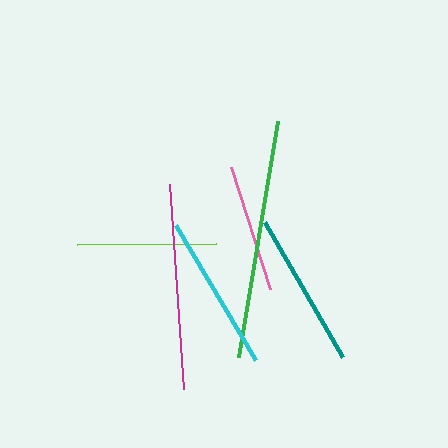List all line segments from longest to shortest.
From longest to shortest: green, magenta, cyan, teal, lime, pink.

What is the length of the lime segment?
The lime segment is approximately 140 pixels long.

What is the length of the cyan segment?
The cyan segment is approximately 157 pixels long.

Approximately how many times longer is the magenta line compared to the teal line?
The magenta line is approximately 1.3 times the length of the teal line.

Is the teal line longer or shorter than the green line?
The green line is longer than the teal line.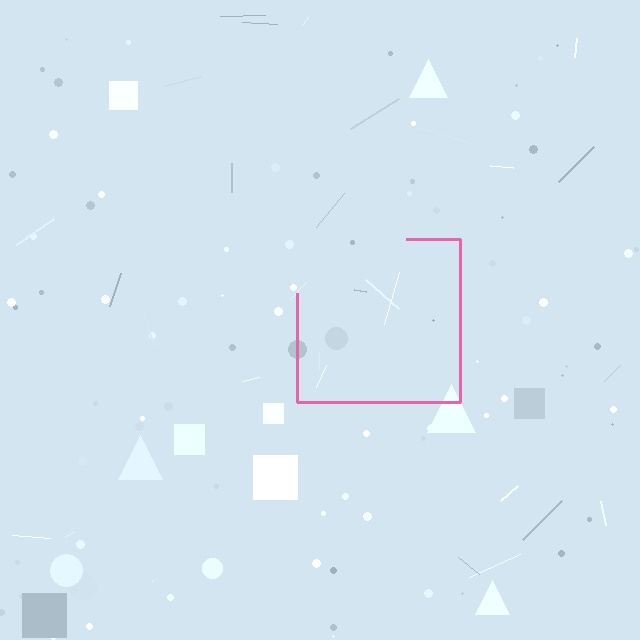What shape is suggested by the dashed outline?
The dashed outline suggests a square.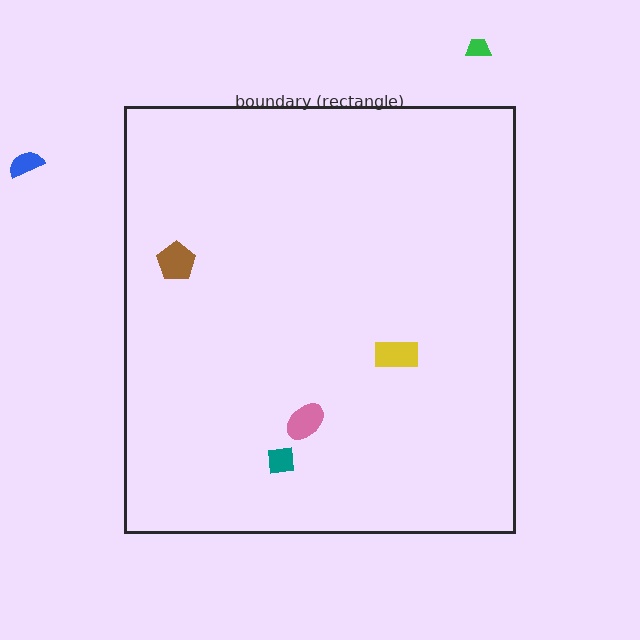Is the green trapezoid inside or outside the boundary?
Outside.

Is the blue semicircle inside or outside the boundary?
Outside.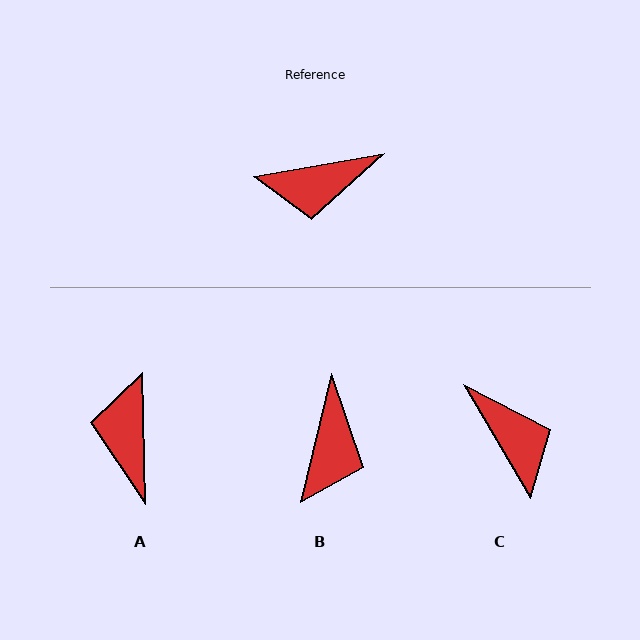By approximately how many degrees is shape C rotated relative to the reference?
Approximately 111 degrees counter-clockwise.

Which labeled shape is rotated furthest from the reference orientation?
C, about 111 degrees away.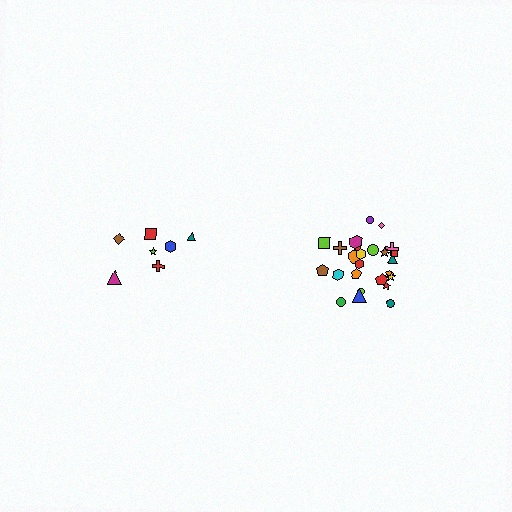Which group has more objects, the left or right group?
The right group.